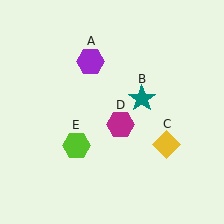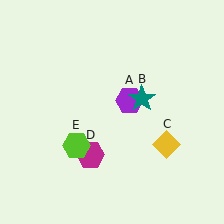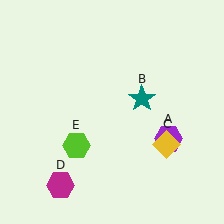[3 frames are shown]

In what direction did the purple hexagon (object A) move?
The purple hexagon (object A) moved down and to the right.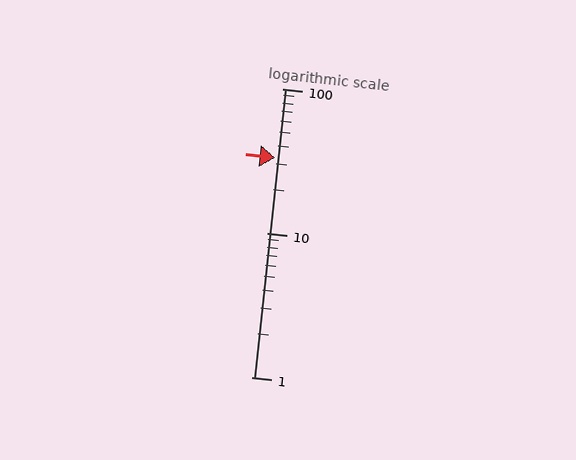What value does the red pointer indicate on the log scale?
The pointer indicates approximately 33.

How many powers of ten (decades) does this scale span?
The scale spans 2 decades, from 1 to 100.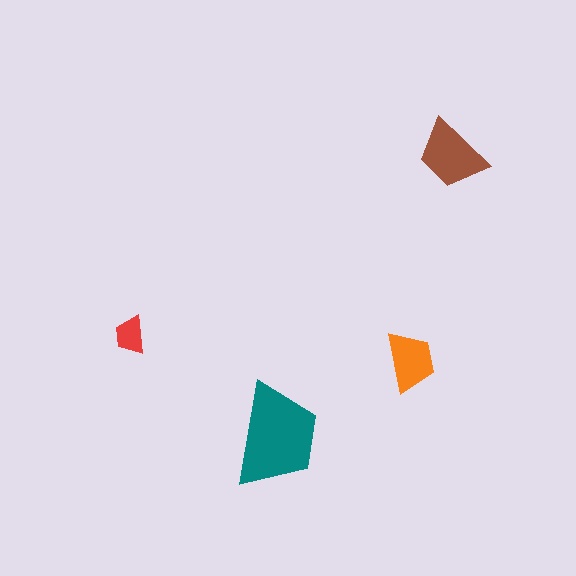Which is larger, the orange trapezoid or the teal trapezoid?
The teal one.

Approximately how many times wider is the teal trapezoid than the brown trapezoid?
About 1.5 times wider.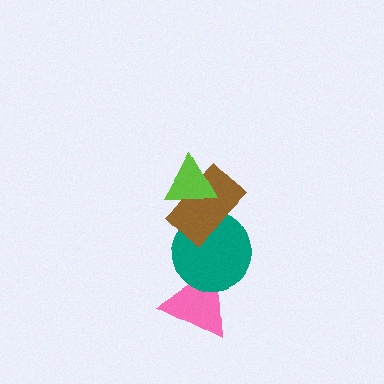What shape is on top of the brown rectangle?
The lime triangle is on top of the brown rectangle.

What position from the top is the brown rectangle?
The brown rectangle is 2nd from the top.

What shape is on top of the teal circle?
The brown rectangle is on top of the teal circle.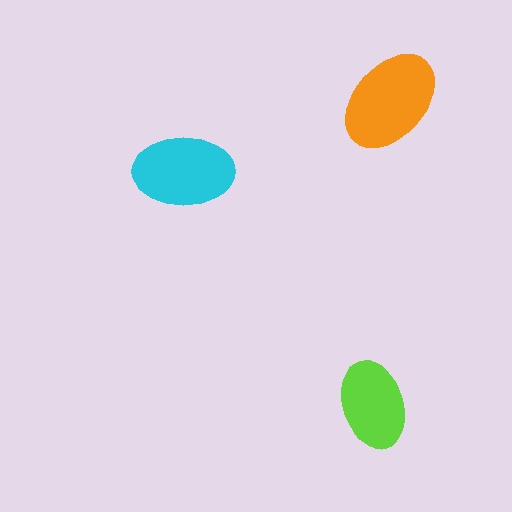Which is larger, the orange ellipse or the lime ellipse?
The orange one.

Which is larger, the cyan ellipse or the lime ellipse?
The cyan one.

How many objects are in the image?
There are 3 objects in the image.